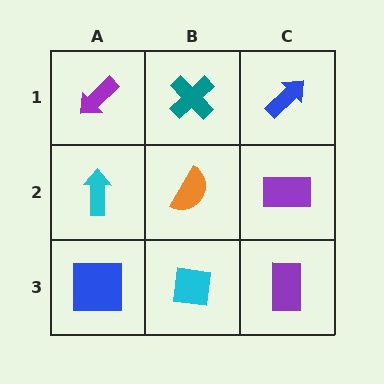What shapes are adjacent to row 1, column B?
An orange semicircle (row 2, column B), a purple arrow (row 1, column A), a blue arrow (row 1, column C).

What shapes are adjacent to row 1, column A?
A cyan arrow (row 2, column A), a teal cross (row 1, column B).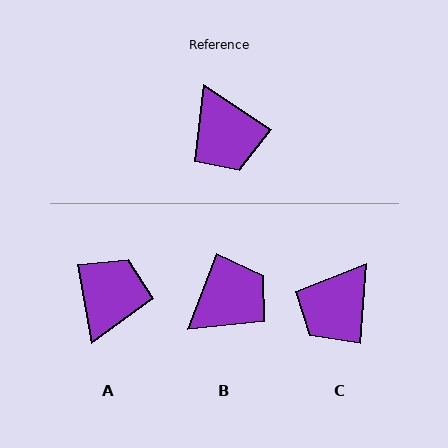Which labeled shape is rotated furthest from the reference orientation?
A, about 133 degrees away.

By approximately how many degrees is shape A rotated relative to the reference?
Approximately 133 degrees counter-clockwise.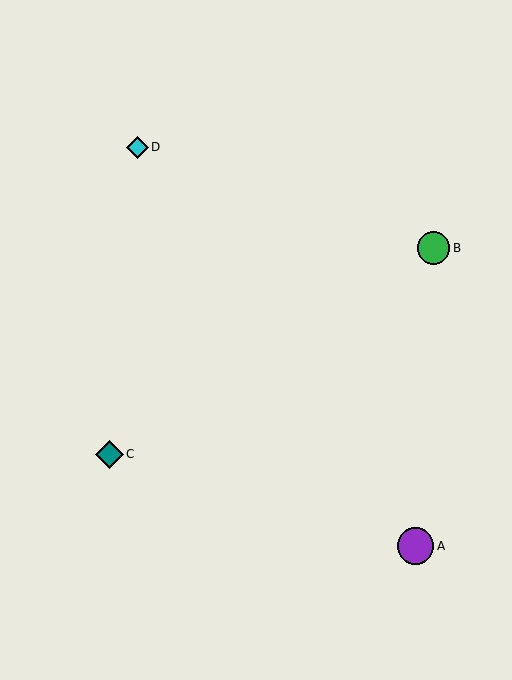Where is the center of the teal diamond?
The center of the teal diamond is at (109, 454).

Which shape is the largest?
The purple circle (labeled A) is the largest.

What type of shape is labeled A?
Shape A is a purple circle.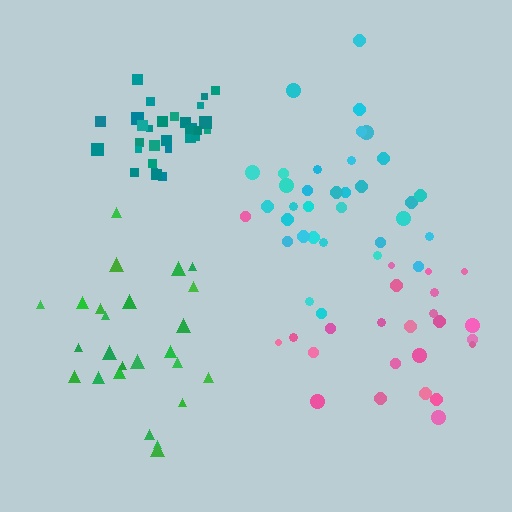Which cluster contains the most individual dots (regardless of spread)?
Cyan (33).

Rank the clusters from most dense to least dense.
teal, green, cyan, pink.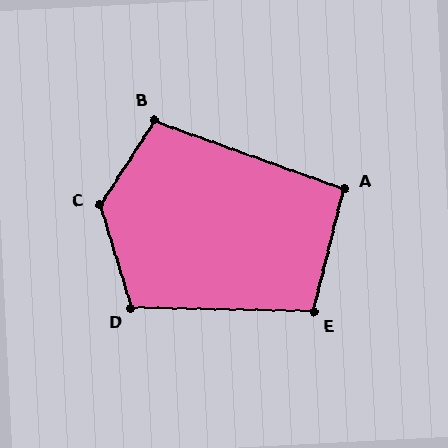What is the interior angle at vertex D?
Approximately 108 degrees (obtuse).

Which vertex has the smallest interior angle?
A, at approximately 96 degrees.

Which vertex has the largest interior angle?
C, at approximately 131 degrees.